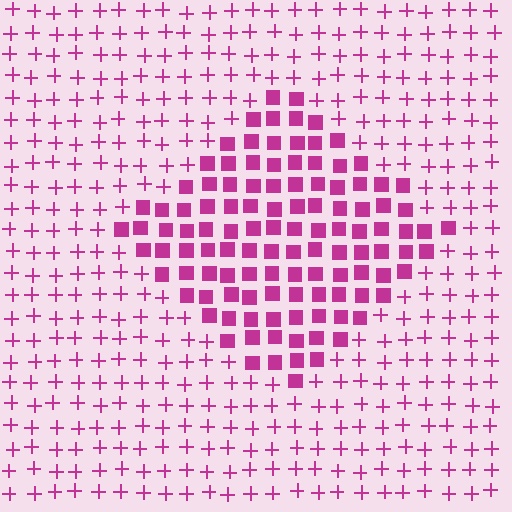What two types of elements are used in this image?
The image uses squares inside the diamond region and plus signs outside it.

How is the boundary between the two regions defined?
The boundary is defined by a change in element shape: squares inside vs. plus signs outside. All elements share the same color and spacing.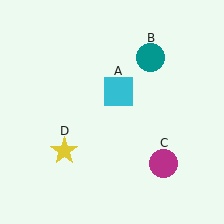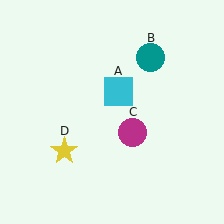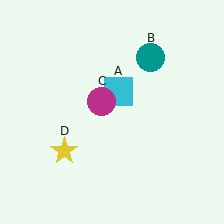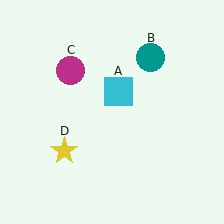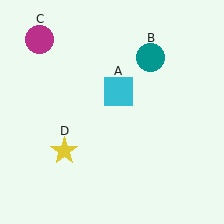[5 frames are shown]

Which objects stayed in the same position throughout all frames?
Cyan square (object A) and teal circle (object B) and yellow star (object D) remained stationary.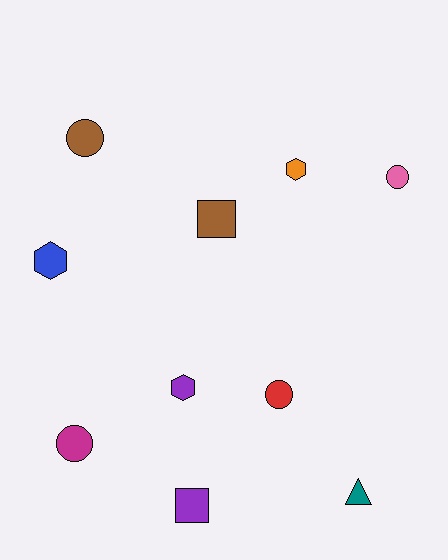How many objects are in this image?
There are 10 objects.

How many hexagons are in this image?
There are 3 hexagons.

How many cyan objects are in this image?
There are no cyan objects.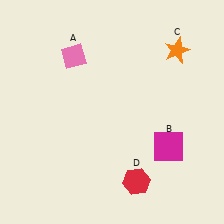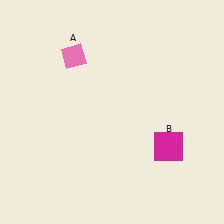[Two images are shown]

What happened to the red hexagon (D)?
The red hexagon (D) was removed in Image 2. It was in the bottom-right area of Image 1.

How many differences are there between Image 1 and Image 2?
There are 2 differences between the two images.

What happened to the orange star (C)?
The orange star (C) was removed in Image 2. It was in the top-right area of Image 1.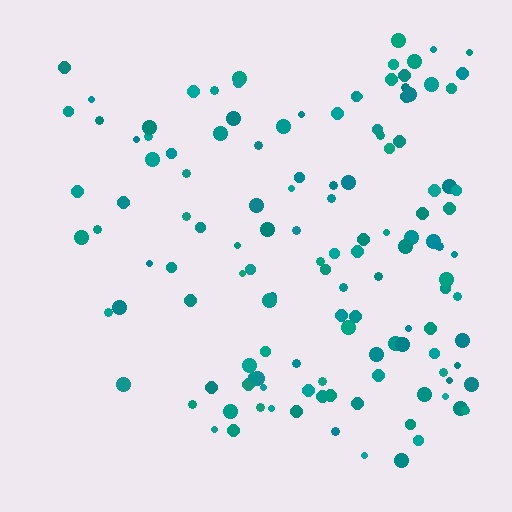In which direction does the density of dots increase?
From left to right, with the right side densest.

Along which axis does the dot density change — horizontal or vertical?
Horizontal.